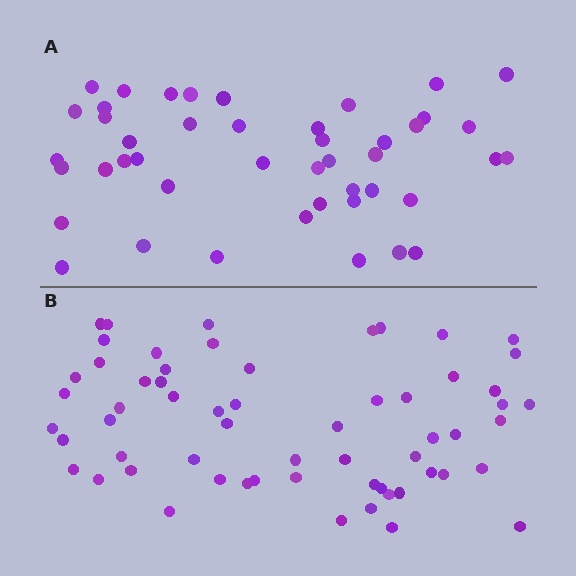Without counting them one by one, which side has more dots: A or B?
Region B (the bottom region) has more dots.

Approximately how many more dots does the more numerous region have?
Region B has approximately 15 more dots than region A.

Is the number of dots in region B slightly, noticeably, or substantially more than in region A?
Region B has noticeably more, but not dramatically so. The ratio is roughly 1.3 to 1.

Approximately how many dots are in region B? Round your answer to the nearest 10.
About 60 dots.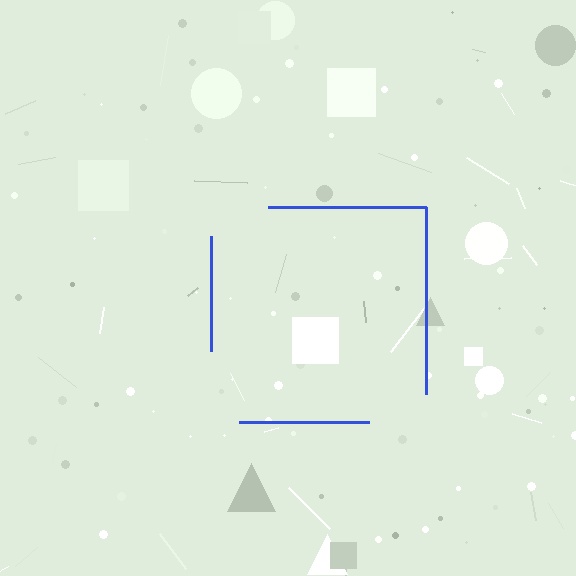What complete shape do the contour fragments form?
The contour fragments form a square.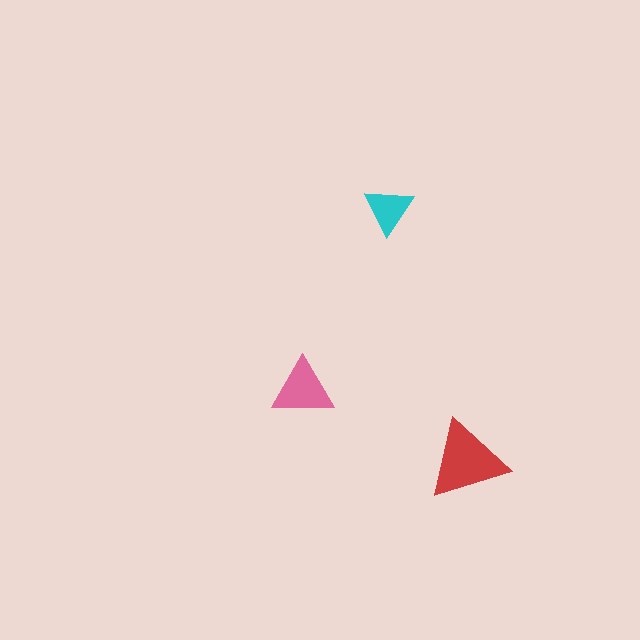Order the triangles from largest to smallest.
the red one, the pink one, the cyan one.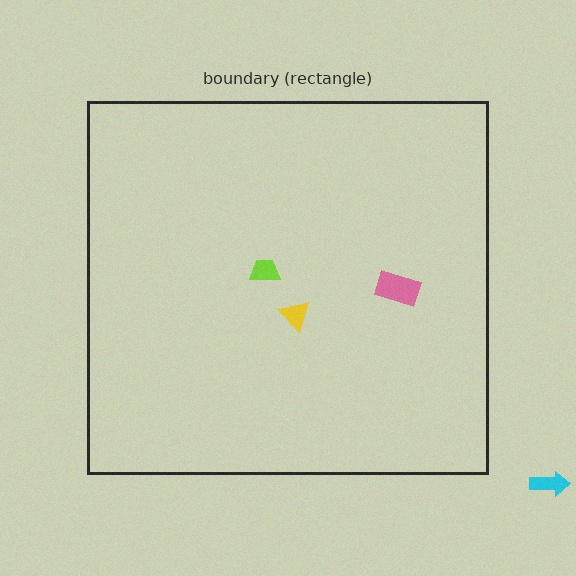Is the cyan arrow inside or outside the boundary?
Outside.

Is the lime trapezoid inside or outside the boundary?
Inside.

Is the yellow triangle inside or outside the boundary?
Inside.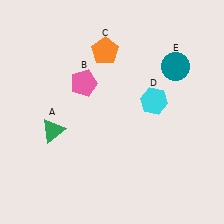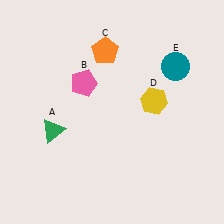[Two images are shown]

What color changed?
The hexagon (D) changed from cyan in Image 1 to yellow in Image 2.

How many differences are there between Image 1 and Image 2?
There is 1 difference between the two images.